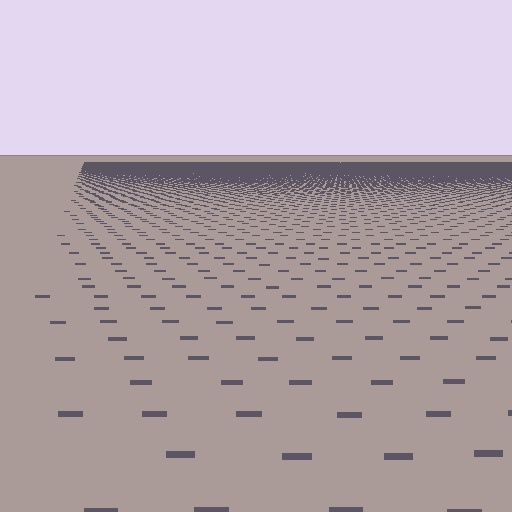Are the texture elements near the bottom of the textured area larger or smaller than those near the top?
Larger. Near the bottom, elements are closer to the viewer and appear at a bigger on-screen size.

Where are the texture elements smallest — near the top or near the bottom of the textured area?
Near the top.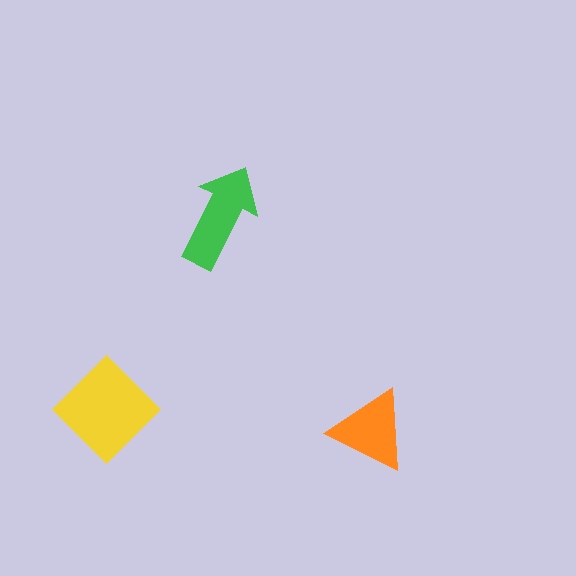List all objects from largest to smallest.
The yellow diamond, the green arrow, the orange triangle.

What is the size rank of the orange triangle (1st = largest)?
3rd.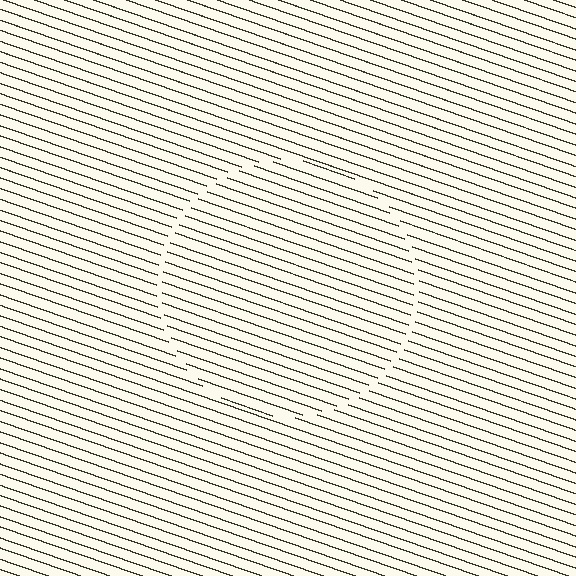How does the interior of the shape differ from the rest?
The interior of the shape contains the same grating, shifted by half a period — the contour is defined by the phase discontinuity where line-ends from the inner and outer gratings abut.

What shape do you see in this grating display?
An illusory circle. The interior of the shape contains the same grating, shifted by half a period — the contour is defined by the phase discontinuity where line-ends from the inner and outer gratings abut.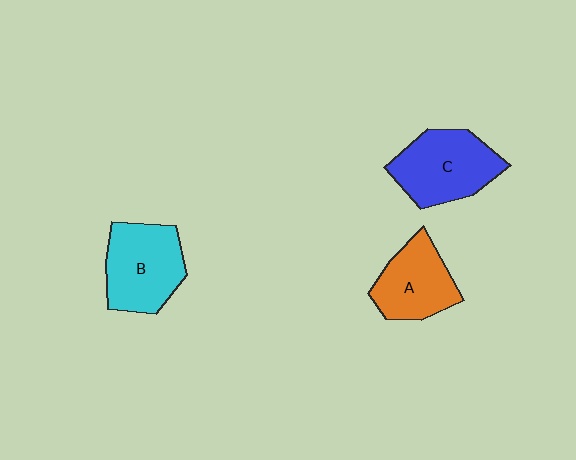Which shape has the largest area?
Shape C (blue).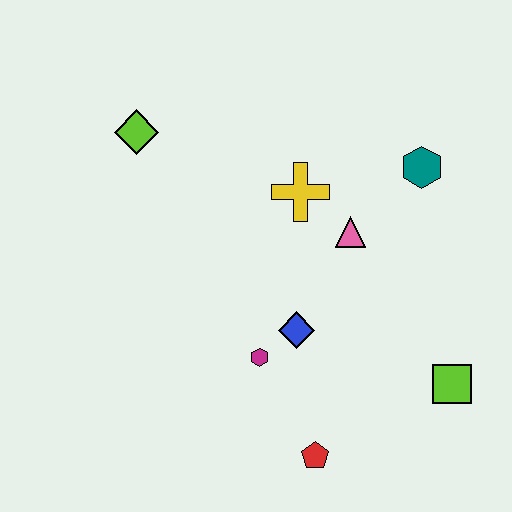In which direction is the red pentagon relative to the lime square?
The red pentagon is to the left of the lime square.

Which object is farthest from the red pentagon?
The lime diamond is farthest from the red pentagon.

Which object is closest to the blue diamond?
The magenta hexagon is closest to the blue diamond.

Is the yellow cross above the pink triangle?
Yes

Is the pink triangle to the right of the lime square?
No